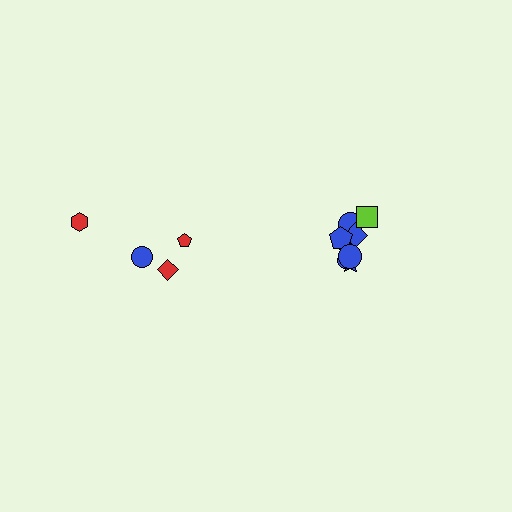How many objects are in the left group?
There are 4 objects.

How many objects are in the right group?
There are 8 objects.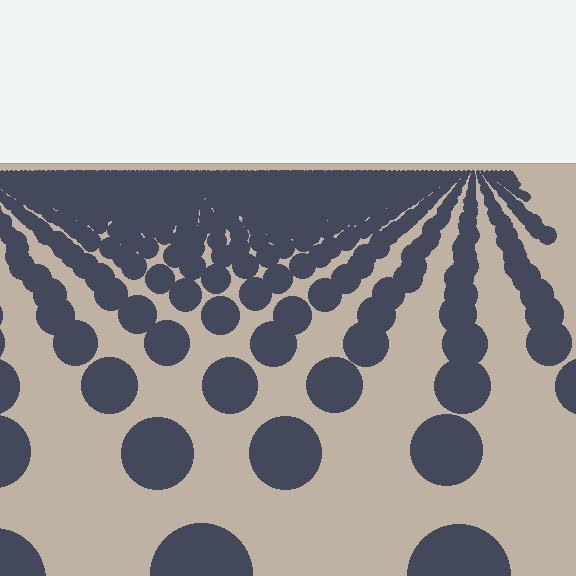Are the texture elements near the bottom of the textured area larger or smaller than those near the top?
Larger. Near the bottom, elements are closer to the viewer and appear at a bigger on-screen size.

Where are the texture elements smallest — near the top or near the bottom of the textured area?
Near the top.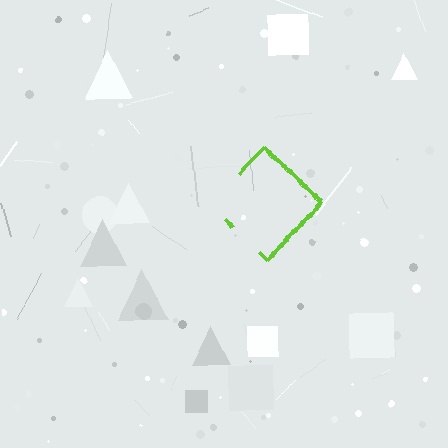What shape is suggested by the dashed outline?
The dashed outline suggests a diamond.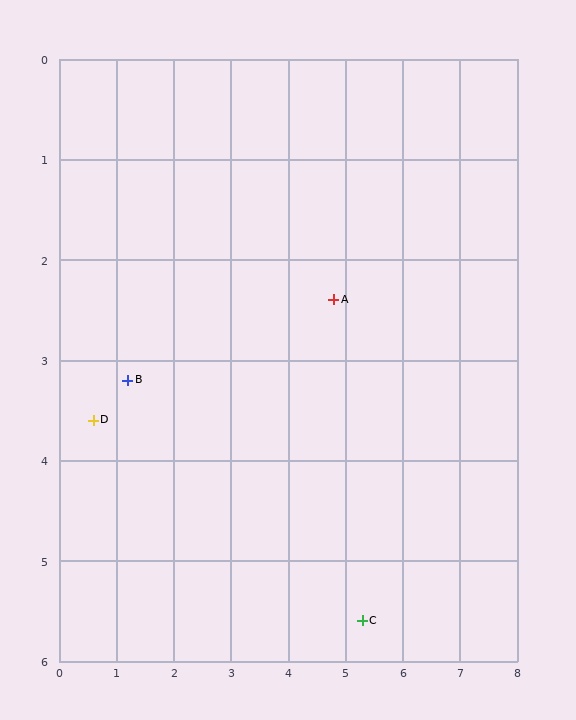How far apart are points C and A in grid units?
Points C and A are about 3.2 grid units apart.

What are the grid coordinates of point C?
Point C is at approximately (5.3, 5.6).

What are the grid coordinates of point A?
Point A is at approximately (4.8, 2.4).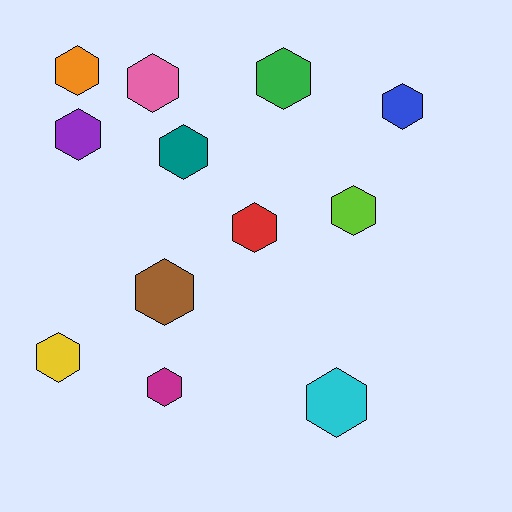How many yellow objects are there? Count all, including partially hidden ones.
There is 1 yellow object.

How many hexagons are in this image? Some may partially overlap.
There are 12 hexagons.